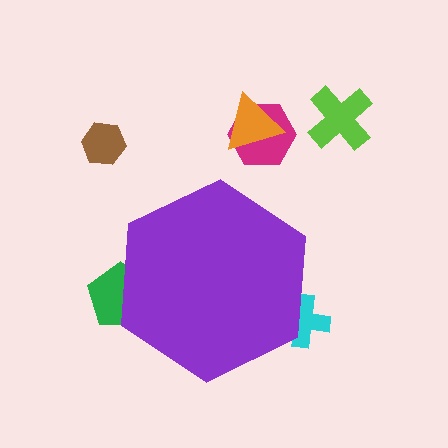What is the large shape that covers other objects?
A purple hexagon.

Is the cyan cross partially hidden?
Yes, the cyan cross is partially hidden behind the purple hexagon.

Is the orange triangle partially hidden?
No, the orange triangle is fully visible.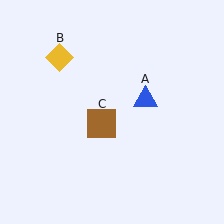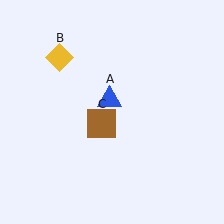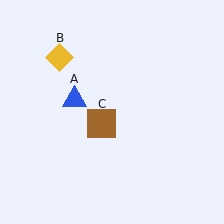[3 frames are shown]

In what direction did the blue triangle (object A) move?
The blue triangle (object A) moved left.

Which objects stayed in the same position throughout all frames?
Yellow diamond (object B) and brown square (object C) remained stationary.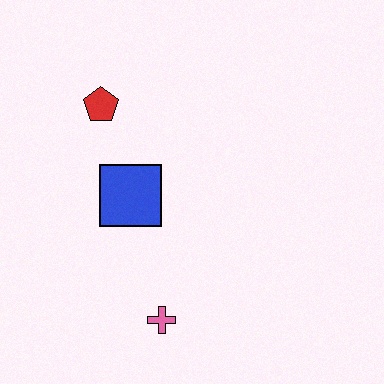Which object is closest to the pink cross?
The blue square is closest to the pink cross.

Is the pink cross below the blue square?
Yes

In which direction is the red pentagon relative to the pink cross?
The red pentagon is above the pink cross.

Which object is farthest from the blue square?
The pink cross is farthest from the blue square.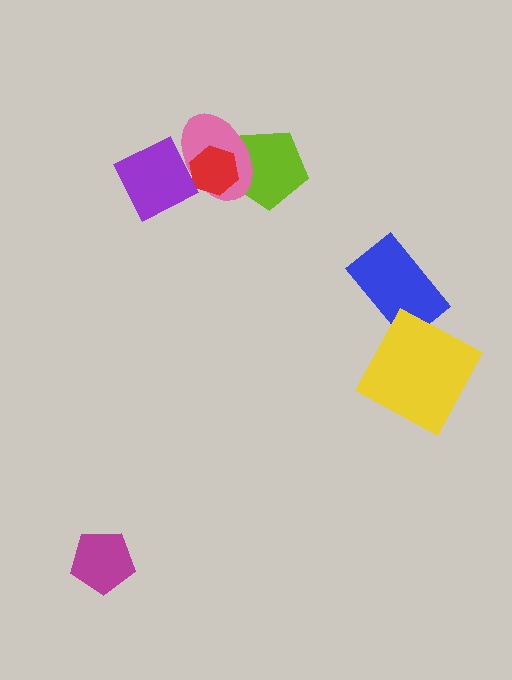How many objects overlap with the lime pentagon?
2 objects overlap with the lime pentagon.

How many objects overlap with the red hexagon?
3 objects overlap with the red hexagon.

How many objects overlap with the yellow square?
0 objects overlap with the yellow square.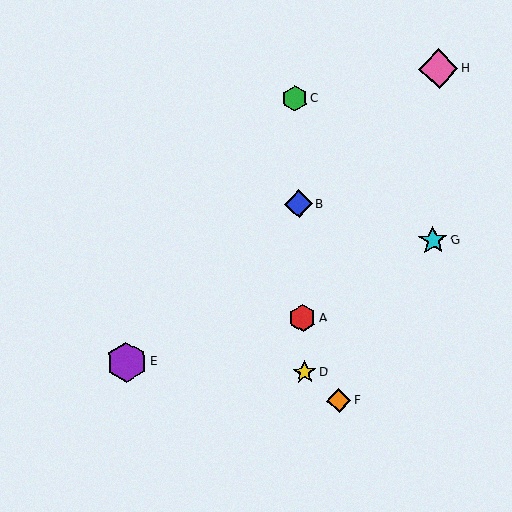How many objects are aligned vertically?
4 objects (A, B, C, D) are aligned vertically.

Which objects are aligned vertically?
Objects A, B, C, D are aligned vertically.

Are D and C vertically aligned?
Yes, both are at x≈304.